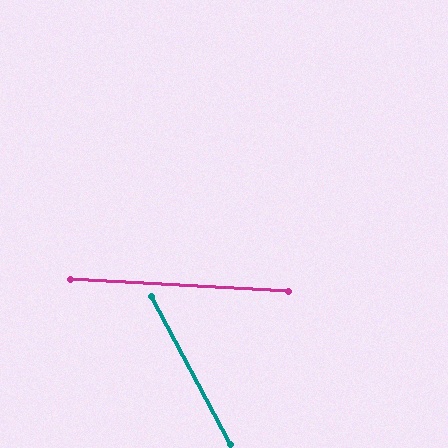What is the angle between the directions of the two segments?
Approximately 59 degrees.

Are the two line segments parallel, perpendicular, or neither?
Neither parallel nor perpendicular — they differ by about 59°.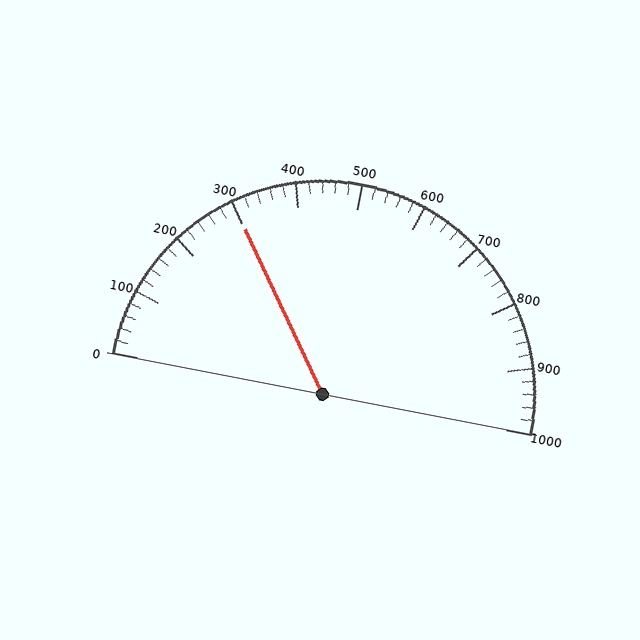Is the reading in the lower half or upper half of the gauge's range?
The reading is in the lower half of the range (0 to 1000).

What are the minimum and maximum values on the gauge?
The gauge ranges from 0 to 1000.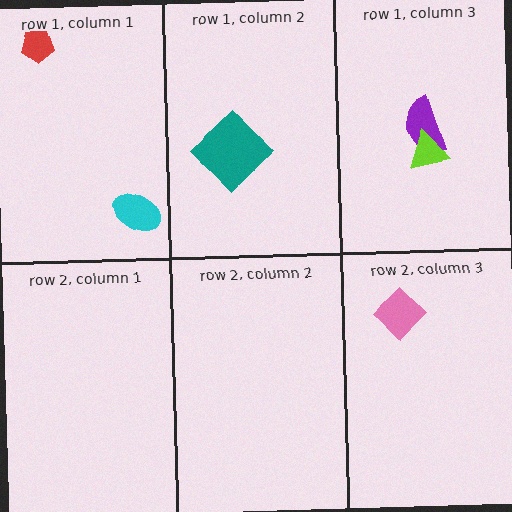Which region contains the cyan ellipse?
The row 1, column 1 region.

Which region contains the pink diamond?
The row 2, column 3 region.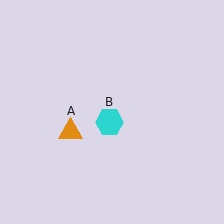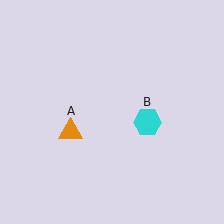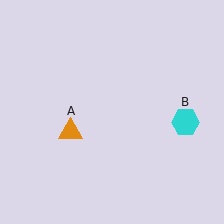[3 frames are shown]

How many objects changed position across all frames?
1 object changed position: cyan hexagon (object B).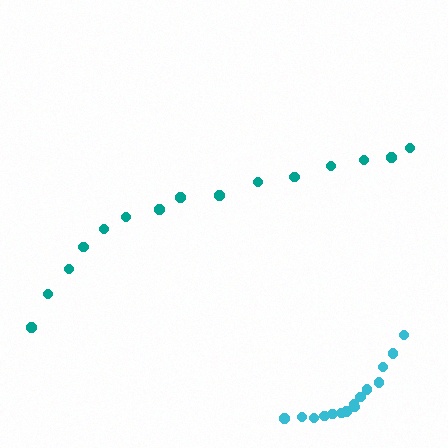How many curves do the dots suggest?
There are 2 distinct paths.